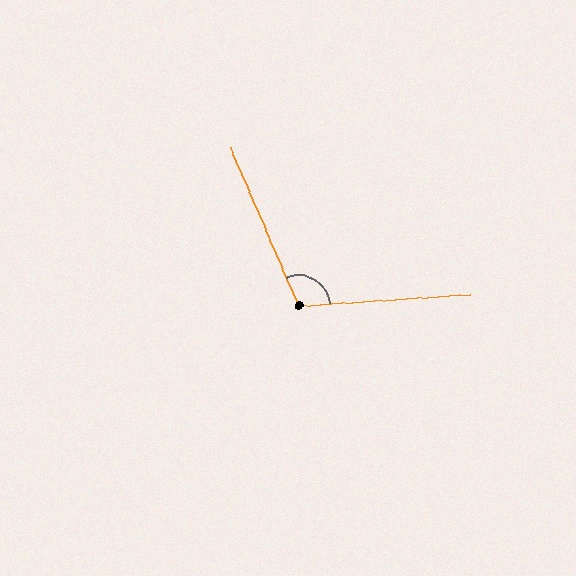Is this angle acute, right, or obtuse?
It is obtuse.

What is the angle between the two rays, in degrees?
Approximately 109 degrees.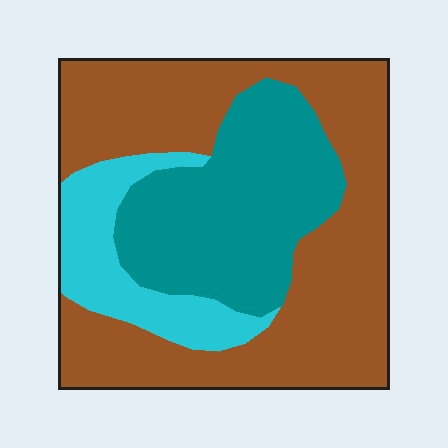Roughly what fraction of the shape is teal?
Teal covers 30% of the shape.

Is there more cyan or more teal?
Teal.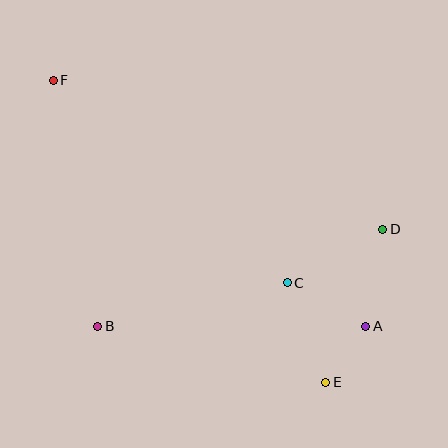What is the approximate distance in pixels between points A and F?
The distance between A and F is approximately 397 pixels.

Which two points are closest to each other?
Points A and E are closest to each other.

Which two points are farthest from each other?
Points E and F are farthest from each other.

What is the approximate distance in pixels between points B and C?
The distance between B and C is approximately 194 pixels.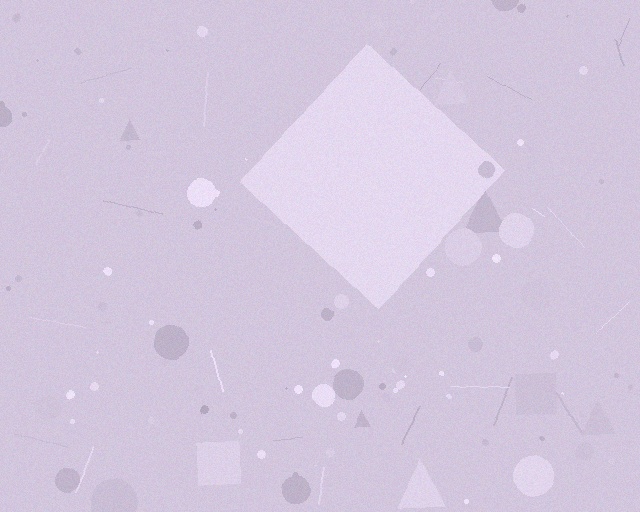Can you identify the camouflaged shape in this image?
The camouflaged shape is a diamond.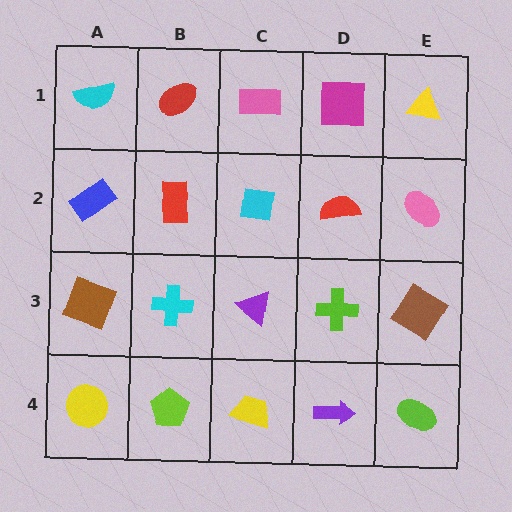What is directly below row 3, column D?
A purple arrow.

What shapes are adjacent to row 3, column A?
A blue rectangle (row 2, column A), a yellow circle (row 4, column A), a cyan cross (row 3, column B).